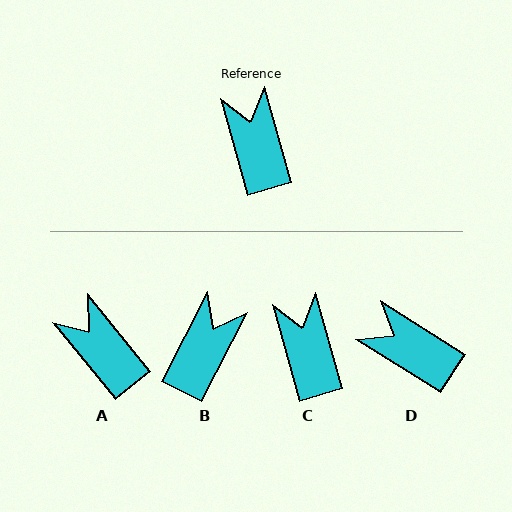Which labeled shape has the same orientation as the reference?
C.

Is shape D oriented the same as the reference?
No, it is off by about 42 degrees.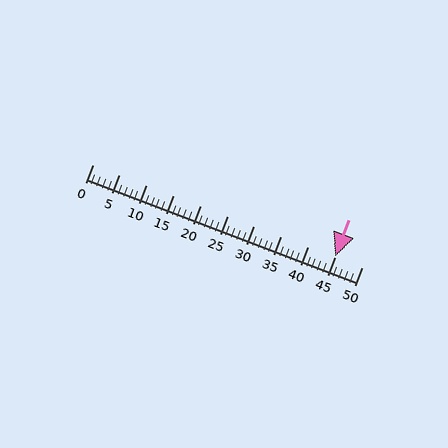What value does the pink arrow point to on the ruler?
The pink arrow points to approximately 45.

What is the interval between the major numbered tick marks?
The major tick marks are spaced 5 units apart.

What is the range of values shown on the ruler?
The ruler shows values from 0 to 50.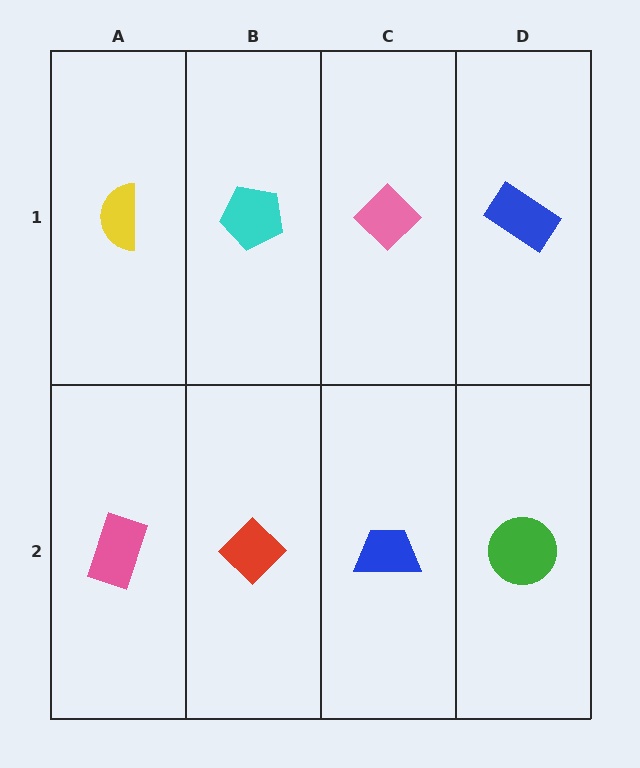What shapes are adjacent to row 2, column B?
A cyan pentagon (row 1, column B), a pink rectangle (row 2, column A), a blue trapezoid (row 2, column C).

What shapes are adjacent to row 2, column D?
A blue rectangle (row 1, column D), a blue trapezoid (row 2, column C).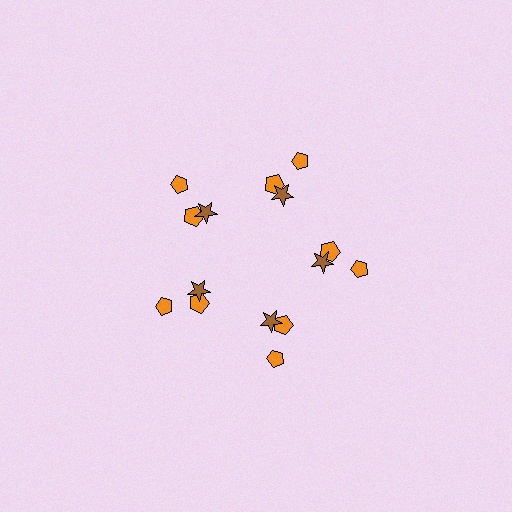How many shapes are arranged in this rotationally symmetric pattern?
There are 15 shapes, arranged in 5 groups of 3.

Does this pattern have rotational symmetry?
Yes, this pattern has 5-fold rotational symmetry. It looks the same after rotating 72 degrees around the center.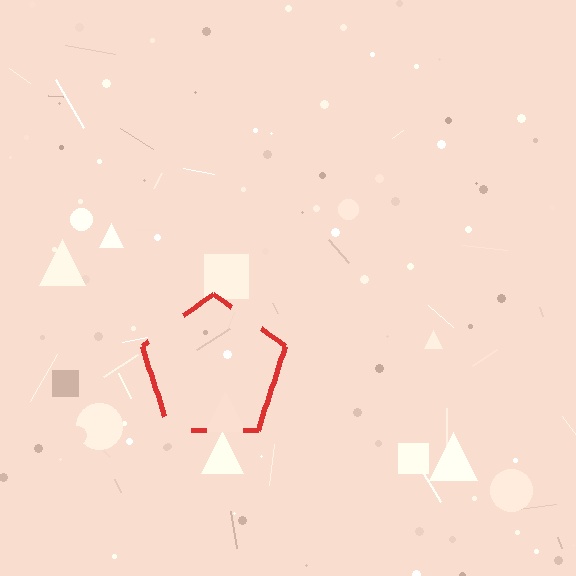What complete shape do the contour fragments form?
The contour fragments form a pentagon.